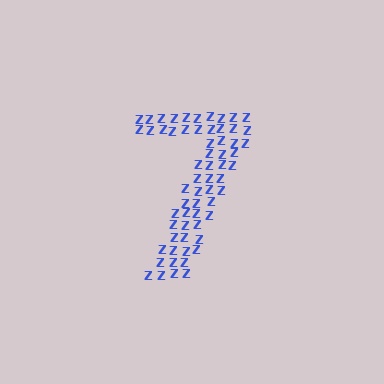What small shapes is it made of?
It is made of small letter Z's.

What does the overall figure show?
The overall figure shows the digit 7.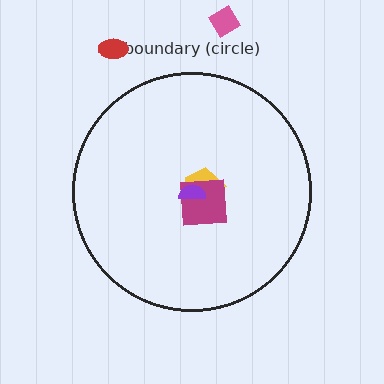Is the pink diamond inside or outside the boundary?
Outside.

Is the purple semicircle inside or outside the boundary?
Inside.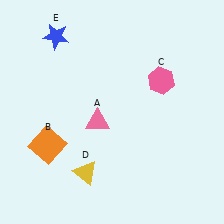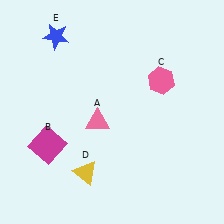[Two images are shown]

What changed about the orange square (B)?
In Image 1, B is orange. In Image 2, it changed to magenta.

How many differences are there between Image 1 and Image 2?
There is 1 difference between the two images.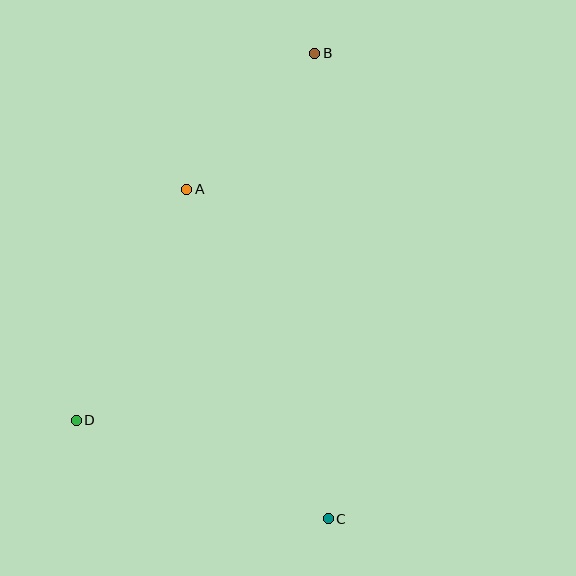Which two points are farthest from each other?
Points B and C are farthest from each other.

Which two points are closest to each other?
Points A and B are closest to each other.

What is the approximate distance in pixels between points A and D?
The distance between A and D is approximately 256 pixels.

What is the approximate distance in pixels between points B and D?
The distance between B and D is approximately 437 pixels.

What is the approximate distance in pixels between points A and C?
The distance between A and C is approximately 358 pixels.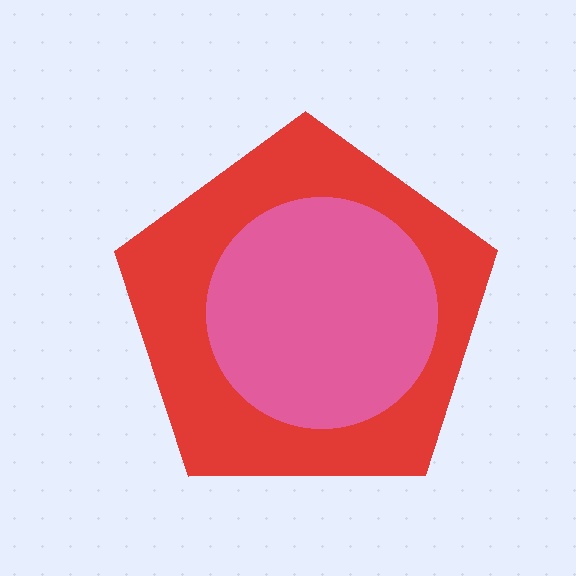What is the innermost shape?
The pink circle.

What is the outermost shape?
The red pentagon.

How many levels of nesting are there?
2.